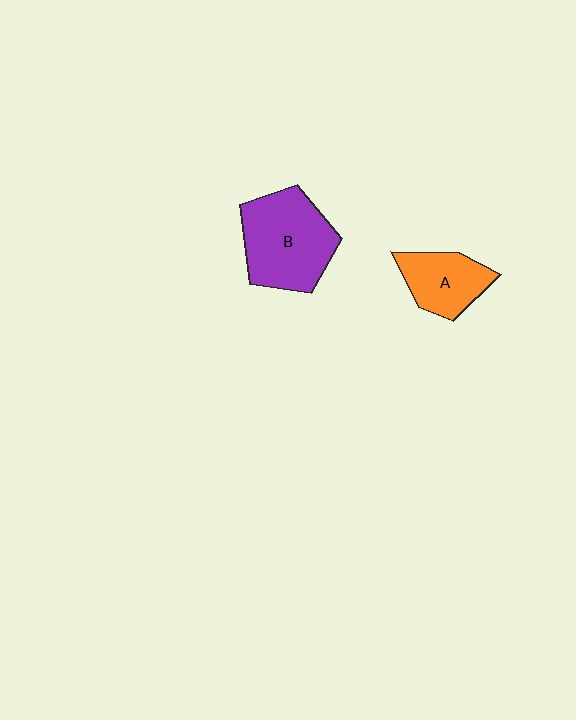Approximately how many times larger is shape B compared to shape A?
Approximately 1.7 times.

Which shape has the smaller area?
Shape A (orange).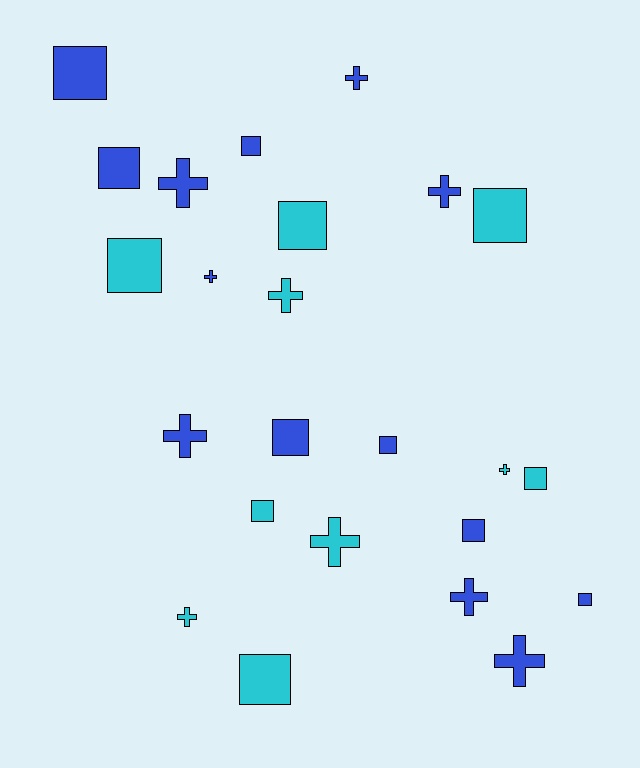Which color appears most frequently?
Blue, with 14 objects.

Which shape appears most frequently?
Square, with 13 objects.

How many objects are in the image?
There are 24 objects.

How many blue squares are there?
There are 7 blue squares.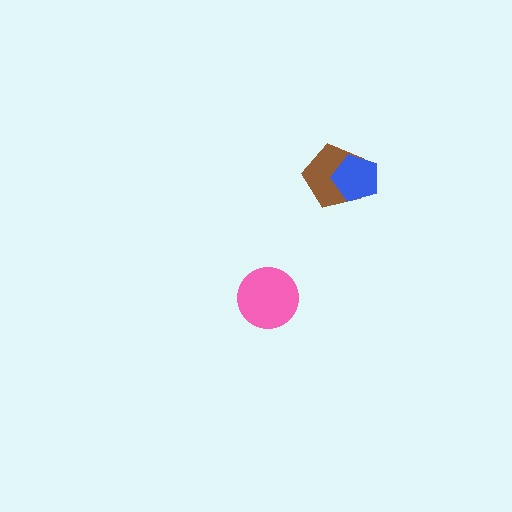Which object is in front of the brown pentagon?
The blue pentagon is in front of the brown pentagon.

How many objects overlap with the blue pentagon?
1 object overlaps with the blue pentagon.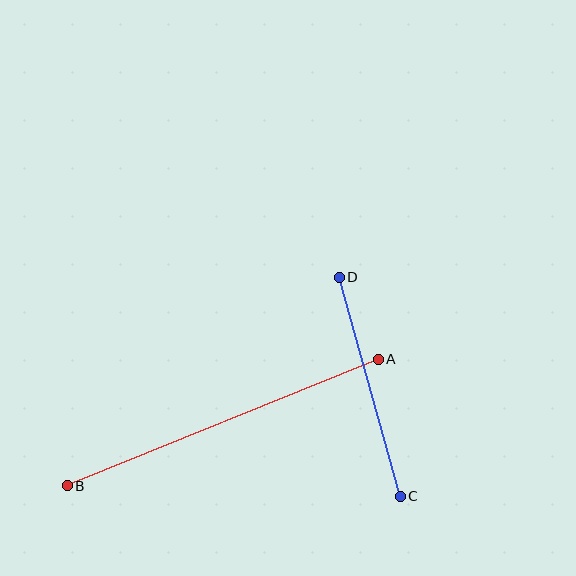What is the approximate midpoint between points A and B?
The midpoint is at approximately (223, 422) pixels.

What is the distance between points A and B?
The distance is approximately 336 pixels.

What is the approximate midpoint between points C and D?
The midpoint is at approximately (370, 387) pixels.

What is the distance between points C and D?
The distance is approximately 227 pixels.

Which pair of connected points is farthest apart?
Points A and B are farthest apart.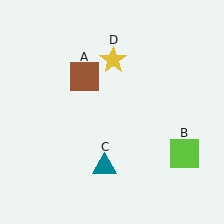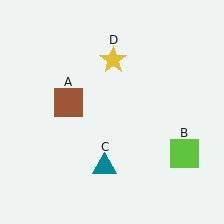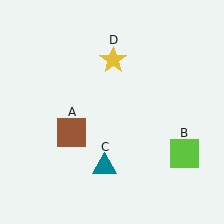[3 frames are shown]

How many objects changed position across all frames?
1 object changed position: brown square (object A).